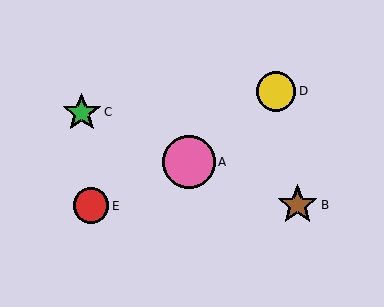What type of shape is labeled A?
Shape A is a pink circle.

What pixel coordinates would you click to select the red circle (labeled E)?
Click at (91, 206) to select the red circle E.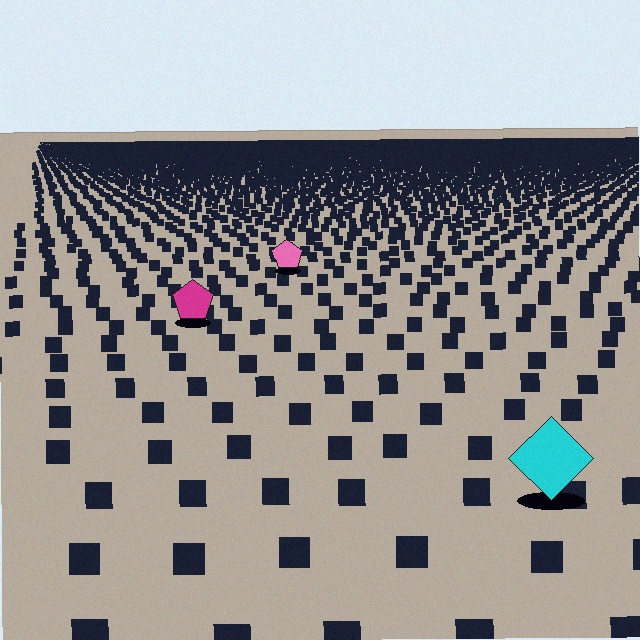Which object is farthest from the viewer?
The pink pentagon is farthest from the viewer. It appears smaller and the ground texture around it is denser.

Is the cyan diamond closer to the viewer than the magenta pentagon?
Yes. The cyan diamond is closer — you can tell from the texture gradient: the ground texture is coarser near it.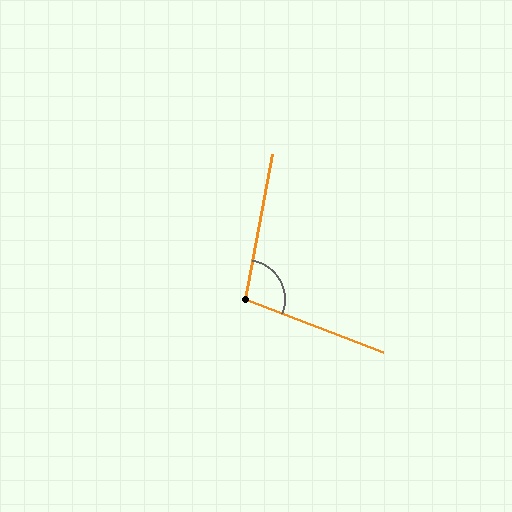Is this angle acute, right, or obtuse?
It is obtuse.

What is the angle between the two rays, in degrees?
Approximately 100 degrees.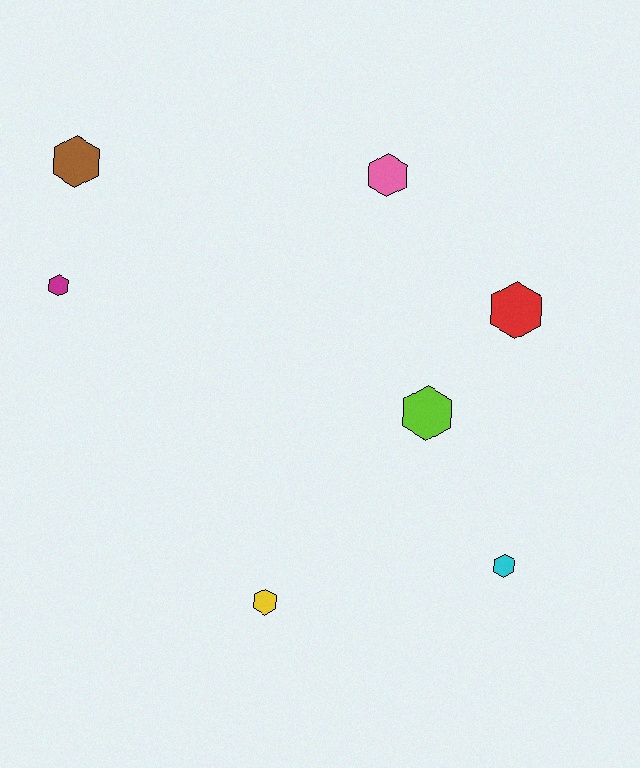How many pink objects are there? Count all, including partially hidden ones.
There is 1 pink object.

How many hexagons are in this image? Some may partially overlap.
There are 7 hexagons.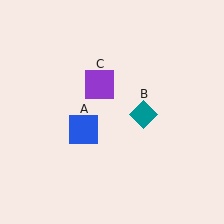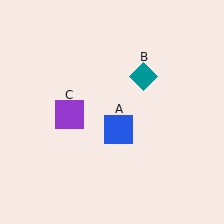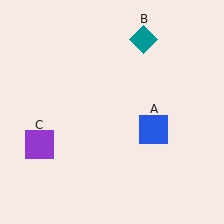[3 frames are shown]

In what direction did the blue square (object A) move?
The blue square (object A) moved right.